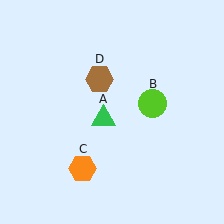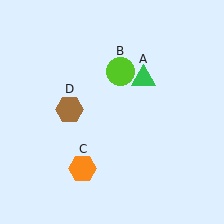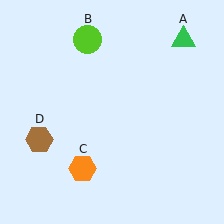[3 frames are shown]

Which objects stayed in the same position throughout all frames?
Orange hexagon (object C) remained stationary.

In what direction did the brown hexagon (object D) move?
The brown hexagon (object D) moved down and to the left.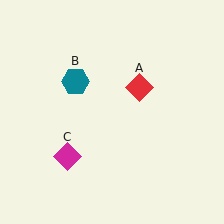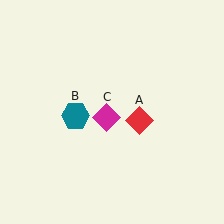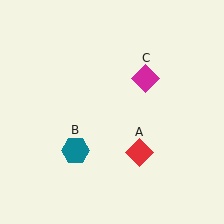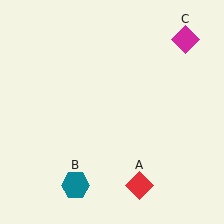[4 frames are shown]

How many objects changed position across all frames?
3 objects changed position: red diamond (object A), teal hexagon (object B), magenta diamond (object C).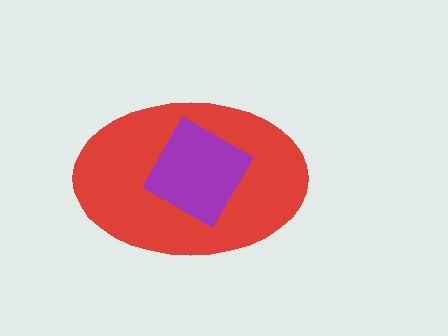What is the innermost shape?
The purple square.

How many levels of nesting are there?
2.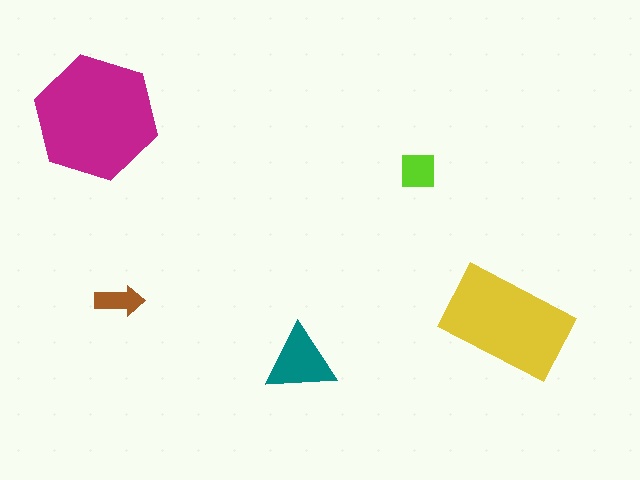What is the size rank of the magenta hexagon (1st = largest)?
1st.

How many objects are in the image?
There are 5 objects in the image.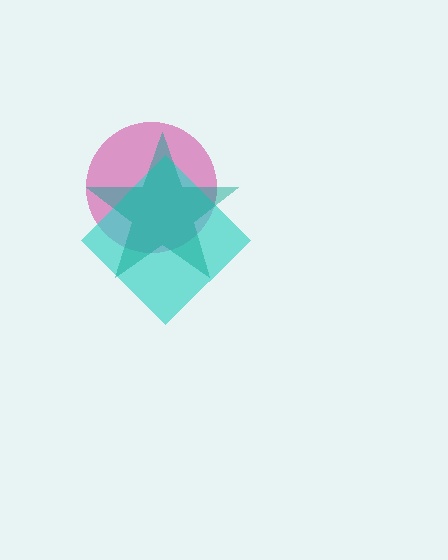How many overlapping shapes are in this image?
There are 3 overlapping shapes in the image.